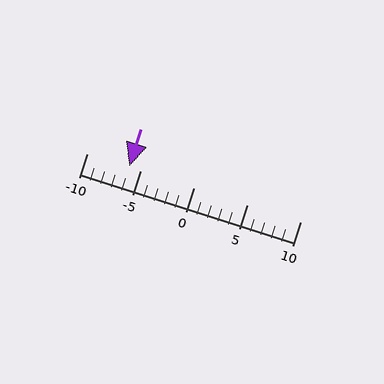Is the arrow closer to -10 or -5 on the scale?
The arrow is closer to -5.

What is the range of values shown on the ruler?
The ruler shows values from -10 to 10.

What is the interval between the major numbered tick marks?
The major tick marks are spaced 5 units apart.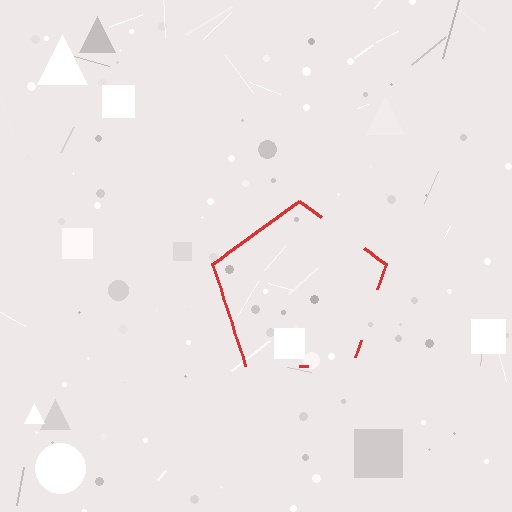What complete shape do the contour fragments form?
The contour fragments form a pentagon.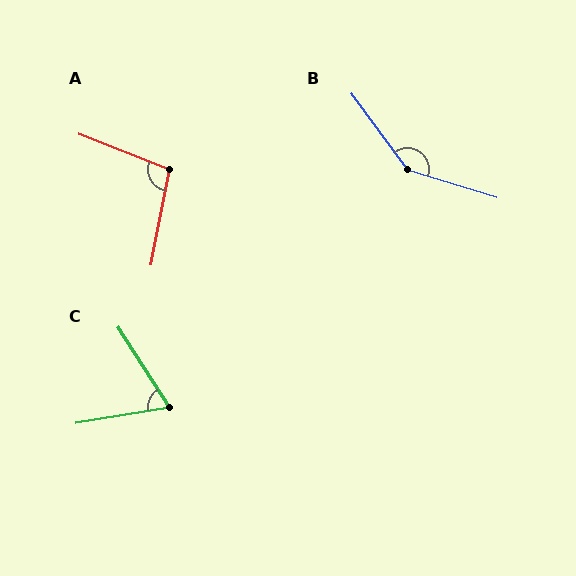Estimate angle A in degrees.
Approximately 100 degrees.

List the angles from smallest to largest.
C (67°), A (100°), B (143°).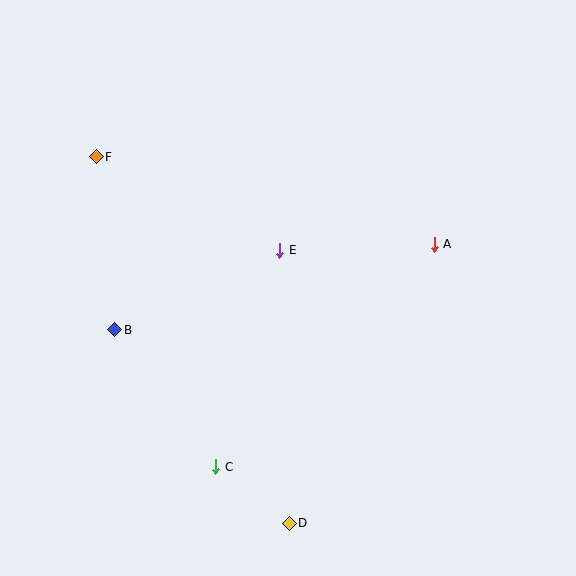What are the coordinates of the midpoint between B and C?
The midpoint between B and C is at (165, 398).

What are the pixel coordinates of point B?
Point B is at (115, 330).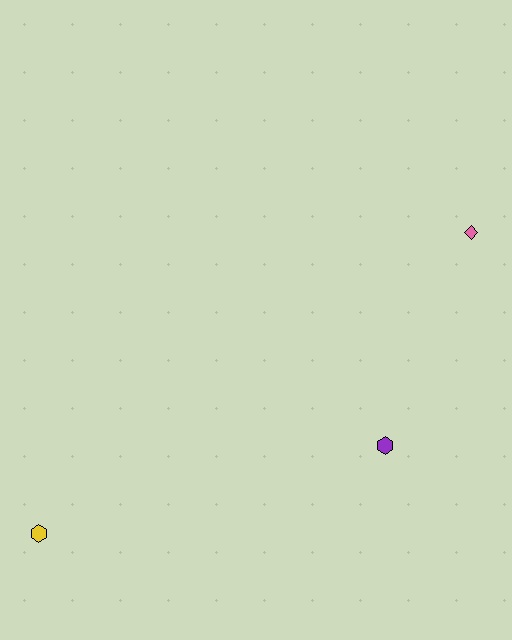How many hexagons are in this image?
There are 2 hexagons.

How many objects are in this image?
There are 3 objects.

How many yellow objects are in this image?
There is 1 yellow object.